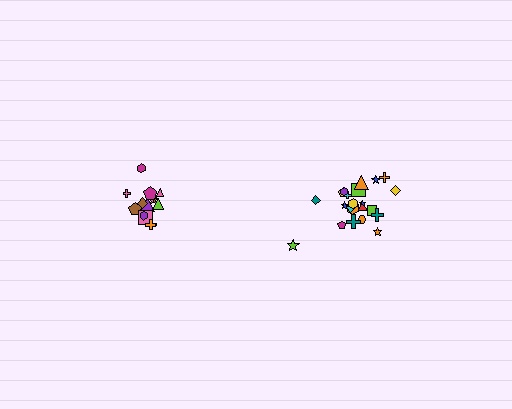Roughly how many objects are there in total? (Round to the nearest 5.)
Roughly 35 objects in total.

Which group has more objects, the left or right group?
The right group.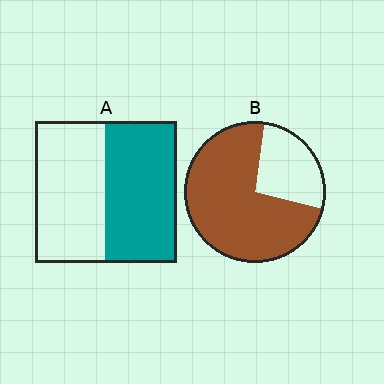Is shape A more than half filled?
Roughly half.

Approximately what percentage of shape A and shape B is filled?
A is approximately 50% and B is approximately 75%.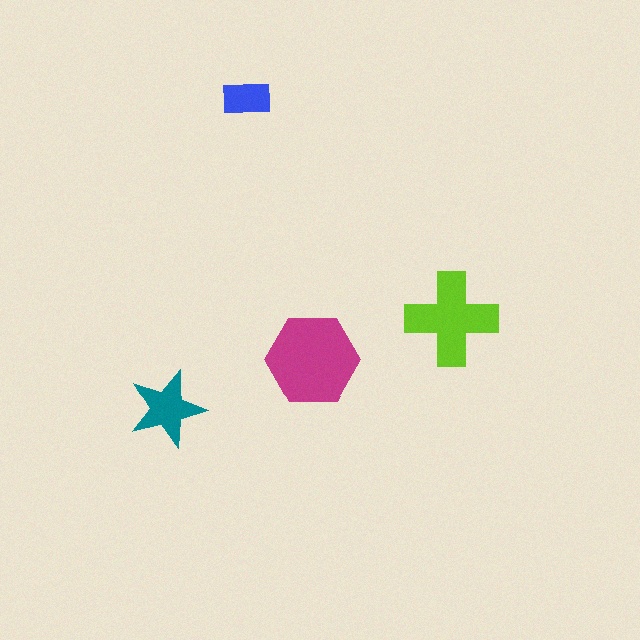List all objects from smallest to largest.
The blue rectangle, the teal star, the lime cross, the magenta hexagon.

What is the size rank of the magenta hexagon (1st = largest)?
1st.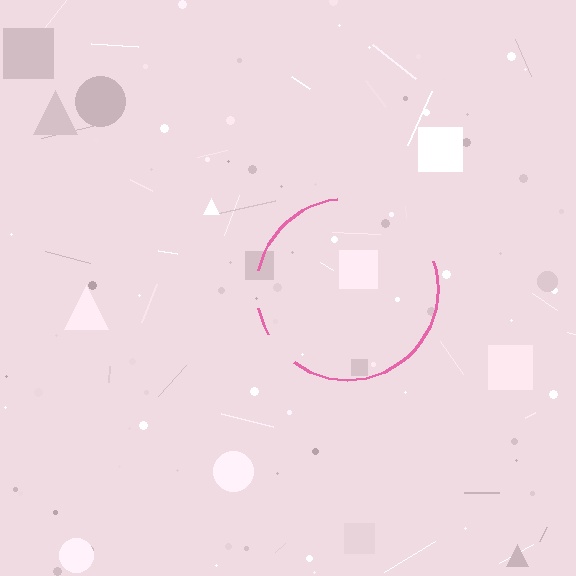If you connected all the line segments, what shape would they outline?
They would outline a circle.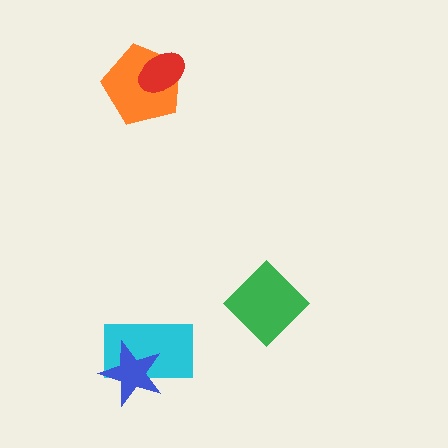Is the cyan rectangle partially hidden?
Yes, it is partially covered by another shape.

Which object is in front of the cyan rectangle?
The blue star is in front of the cyan rectangle.